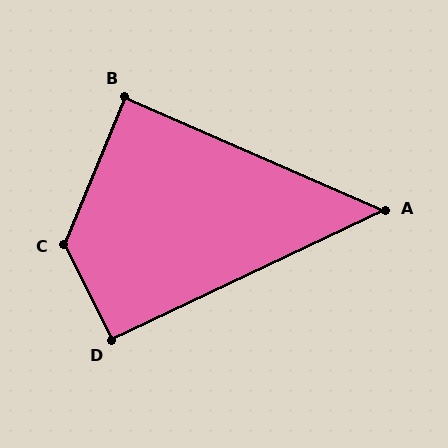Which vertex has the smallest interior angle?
A, at approximately 49 degrees.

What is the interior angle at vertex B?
Approximately 89 degrees (approximately right).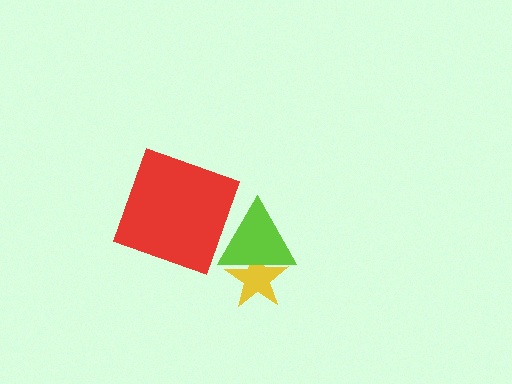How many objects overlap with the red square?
0 objects overlap with the red square.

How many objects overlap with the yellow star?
1 object overlaps with the yellow star.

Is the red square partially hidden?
No, no other shape covers it.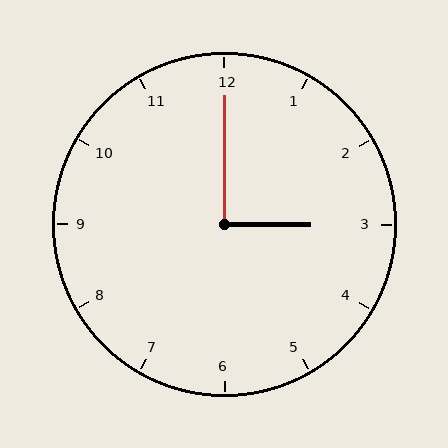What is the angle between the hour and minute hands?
Approximately 90 degrees.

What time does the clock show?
3:00.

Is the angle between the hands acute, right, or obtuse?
It is right.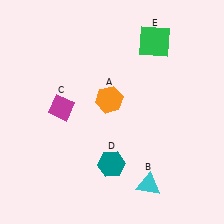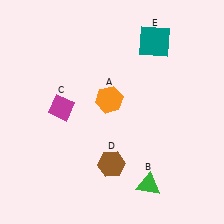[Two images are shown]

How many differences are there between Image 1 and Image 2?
There are 3 differences between the two images.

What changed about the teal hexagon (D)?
In Image 1, D is teal. In Image 2, it changed to brown.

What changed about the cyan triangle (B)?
In Image 1, B is cyan. In Image 2, it changed to green.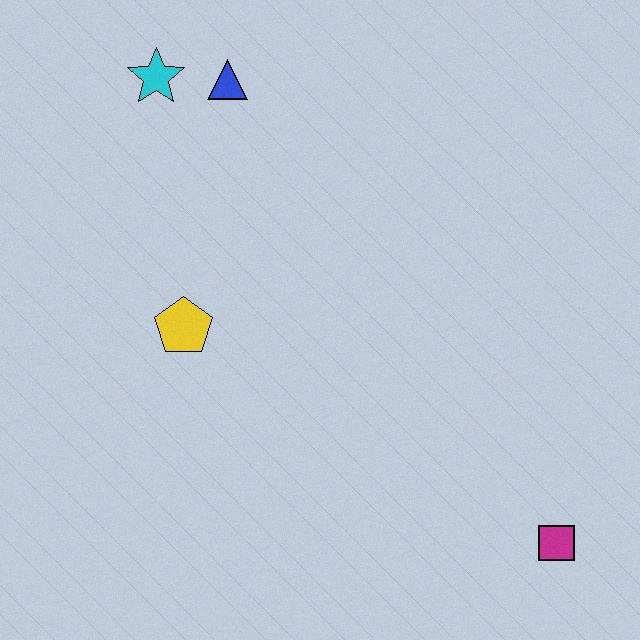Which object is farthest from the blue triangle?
The magenta square is farthest from the blue triangle.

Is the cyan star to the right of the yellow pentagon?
No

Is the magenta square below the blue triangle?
Yes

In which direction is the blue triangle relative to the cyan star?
The blue triangle is to the right of the cyan star.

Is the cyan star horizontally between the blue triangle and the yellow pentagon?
No